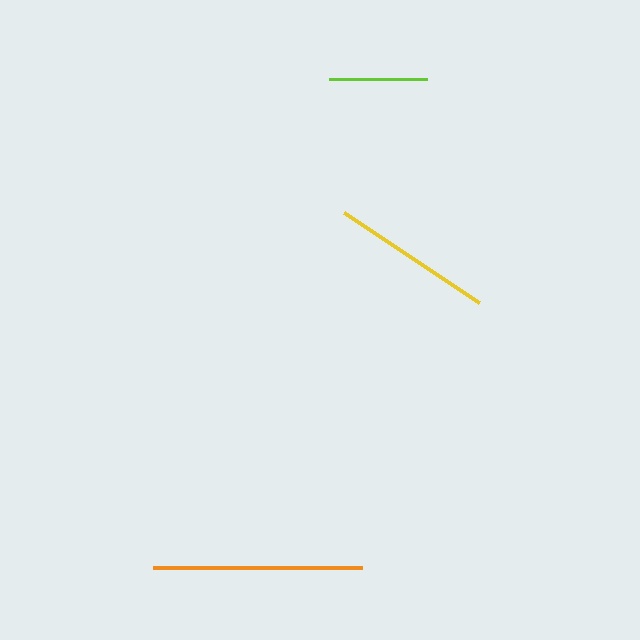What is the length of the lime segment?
The lime segment is approximately 98 pixels long.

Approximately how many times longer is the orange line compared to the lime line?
The orange line is approximately 2.1 times the length of the lime line.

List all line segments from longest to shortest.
From longest to shortest: orange, yellow, lime.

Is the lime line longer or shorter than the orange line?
The orange line is longer than the lime line.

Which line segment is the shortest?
The lime line is the shortest at approximately 98 pixels.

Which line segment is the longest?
The orange line is the longest at approximately 209 pixels.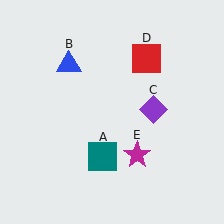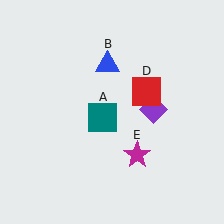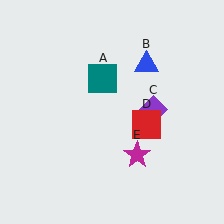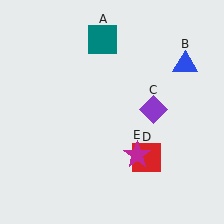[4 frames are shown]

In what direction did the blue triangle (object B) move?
The blue triangle (object B) moved right.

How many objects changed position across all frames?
3 objects changed position: teal square (object A), blue triangle (object B), red square (object D).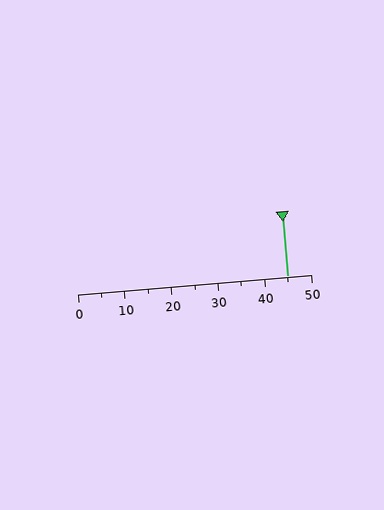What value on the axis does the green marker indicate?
The marker indicates approximately 45.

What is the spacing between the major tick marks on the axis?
The major ticks are spaced 10 apart.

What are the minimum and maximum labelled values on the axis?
The axis runs from 0 to 50.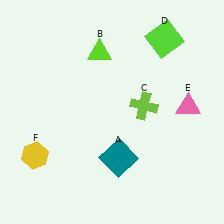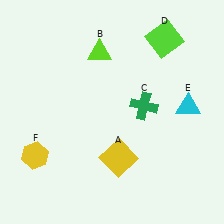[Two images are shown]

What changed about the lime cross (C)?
In Image 1, C is lime. In Image 2, it changed to green.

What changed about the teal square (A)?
In Image 1, A is teal. In Image 2, it changed to yellow.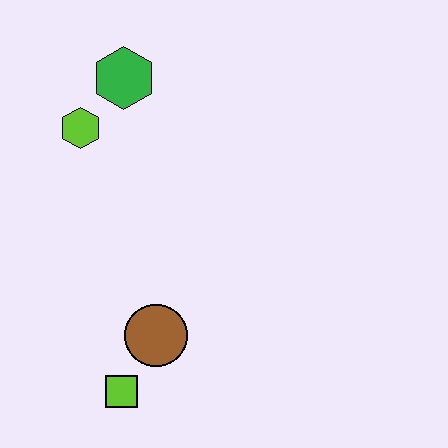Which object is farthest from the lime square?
The green hexagon is farthest from the lime square.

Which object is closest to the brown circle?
The lime square is closest to the brown circle.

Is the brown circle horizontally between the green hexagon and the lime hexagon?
No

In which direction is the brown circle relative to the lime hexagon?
The brown circle is below the lime hexagon.